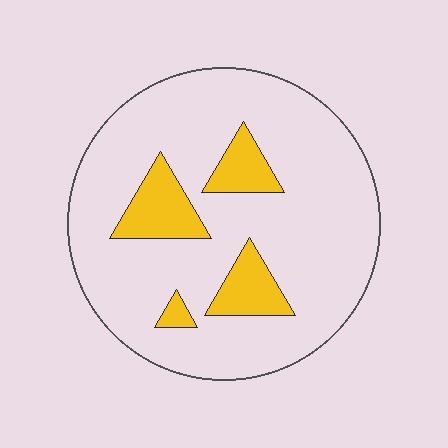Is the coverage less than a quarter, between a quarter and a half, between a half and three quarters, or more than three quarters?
Less than a quarter.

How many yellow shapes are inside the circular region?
4.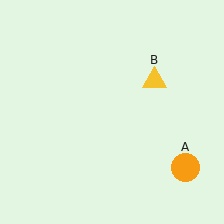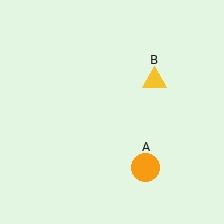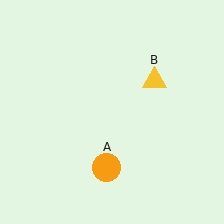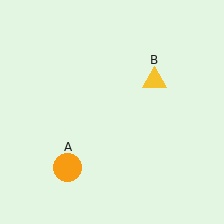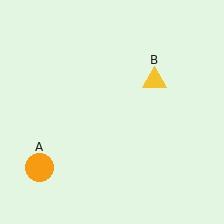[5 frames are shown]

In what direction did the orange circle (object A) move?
The orange circle (object A) moved left.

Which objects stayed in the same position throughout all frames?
Yellow triangle (object B) remained stationary.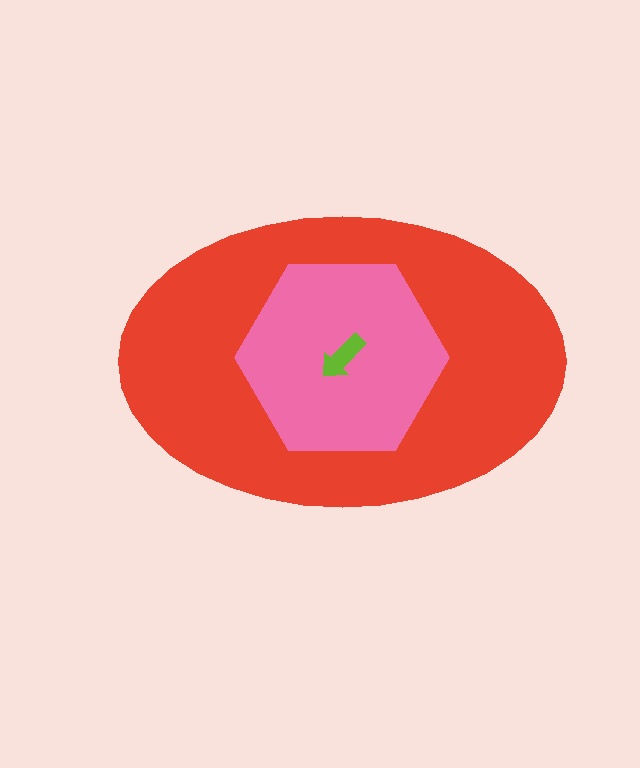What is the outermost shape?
The red ellipse.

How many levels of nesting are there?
3.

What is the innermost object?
The lime arrow.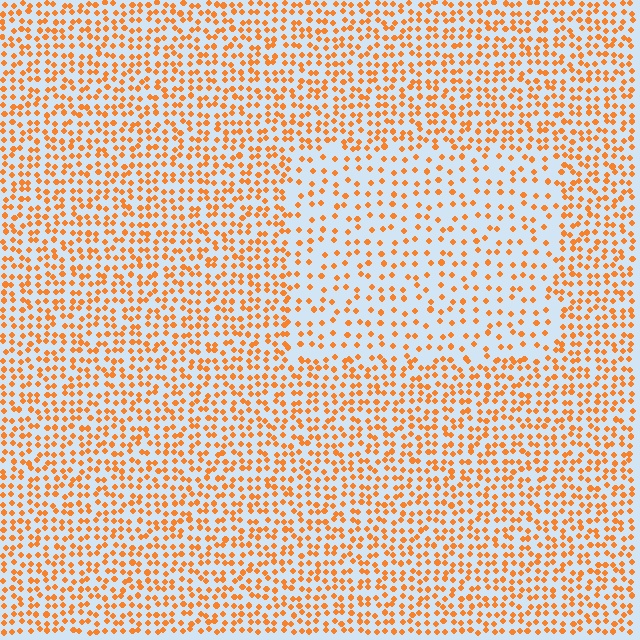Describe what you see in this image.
The image contains small orange elements arranged at two different densities. A rectangle-shaped region is visible where the elements are less densely packed than the surrounding area.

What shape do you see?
I see a rectangle.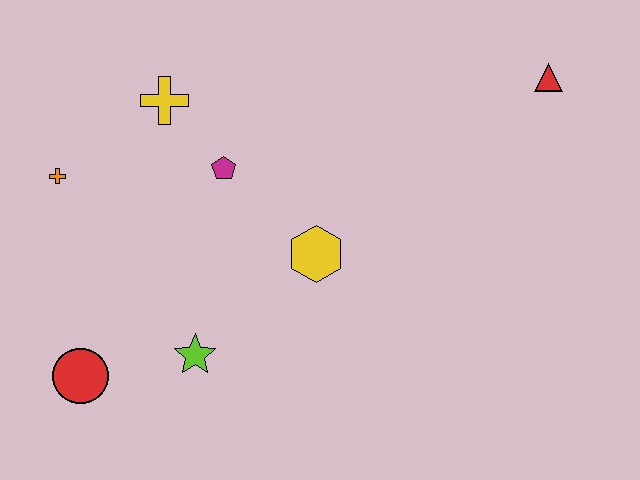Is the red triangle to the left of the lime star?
No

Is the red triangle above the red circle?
Yes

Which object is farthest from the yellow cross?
The red triangle is farthest from the yellow cross.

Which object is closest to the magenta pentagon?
The yellow cross is closest to the magenta pentagon.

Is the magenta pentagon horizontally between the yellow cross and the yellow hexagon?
Yes